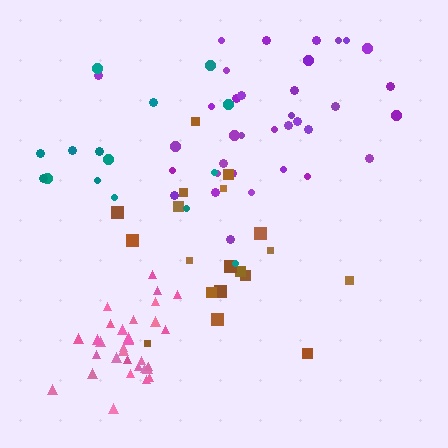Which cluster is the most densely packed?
Pink.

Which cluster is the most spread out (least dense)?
Teal.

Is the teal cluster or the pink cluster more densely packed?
Pink.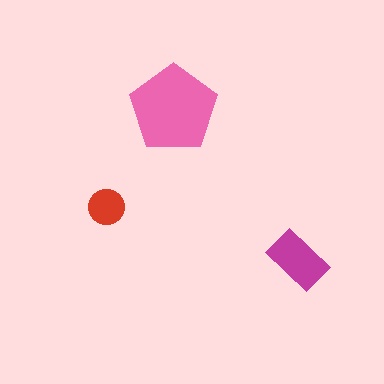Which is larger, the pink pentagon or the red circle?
The pink pentagon.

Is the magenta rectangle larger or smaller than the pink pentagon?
Smaller.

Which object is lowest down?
The magenta rectangle is bottommost.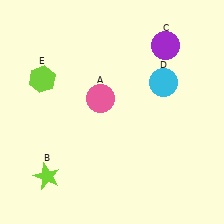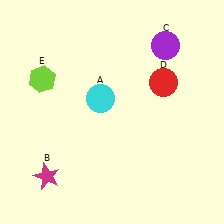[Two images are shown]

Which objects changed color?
A changed from pink to cyan. B changed from lime to magenta. D changed from cyan to red.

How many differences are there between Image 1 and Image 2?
There are 3 differences between the two images.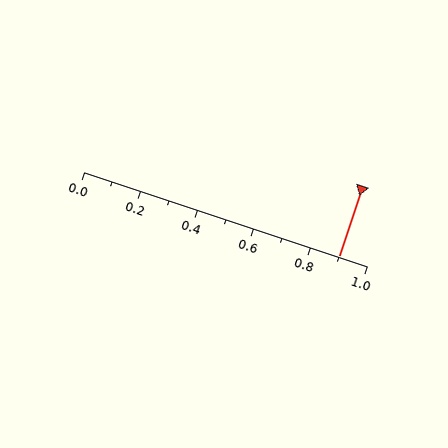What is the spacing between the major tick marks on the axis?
The major ticks are spaced 0.2 apart.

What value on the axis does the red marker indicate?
The marker indicates approximately 0.9.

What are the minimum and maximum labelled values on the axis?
The axis runs from 0.0 to 1.0.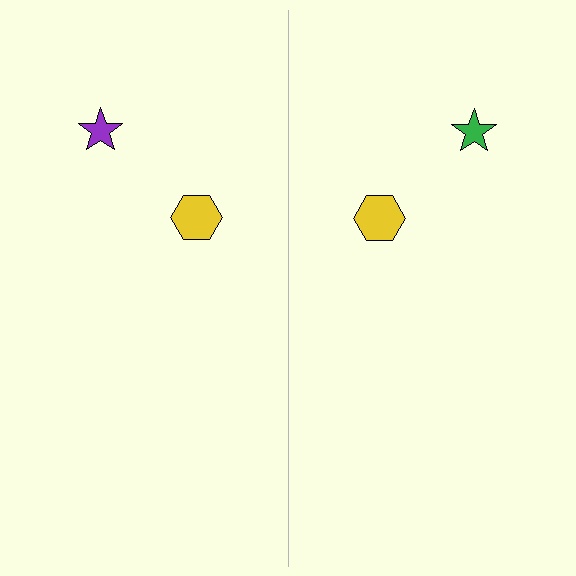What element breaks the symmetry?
The green star on the right side breaks the symmetry — its mirror counterpart is purple.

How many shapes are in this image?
There are 4 shapes in this image.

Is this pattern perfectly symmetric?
No, the pattern is not perfectly symmetric. The green star on the right side breaks the symmetry — its mirror counterpart is purple.